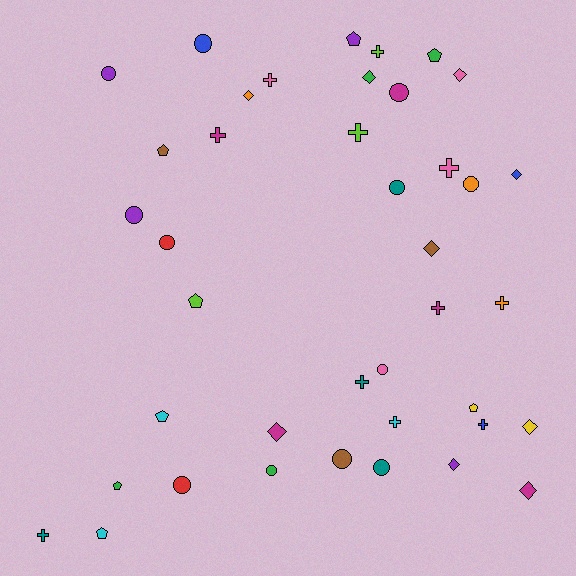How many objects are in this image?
There are 40 objects.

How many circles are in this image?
There are 12 circles.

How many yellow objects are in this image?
There are 2 yellow objects.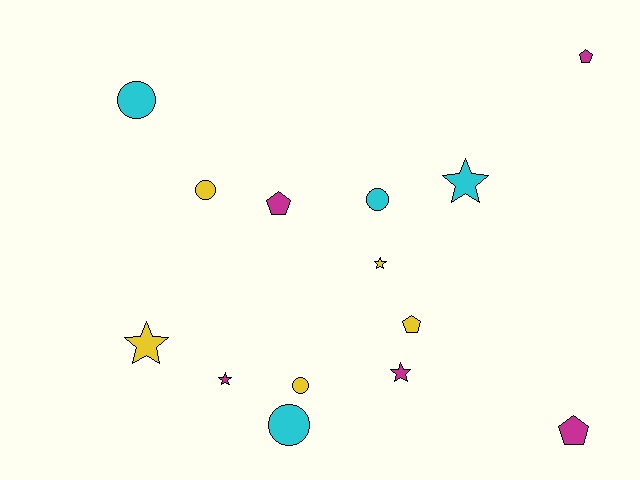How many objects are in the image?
There are 14 objects.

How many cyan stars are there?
There is 1 cyan star.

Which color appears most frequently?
Yellow, with 5 objects.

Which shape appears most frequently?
Star, with 5 objects.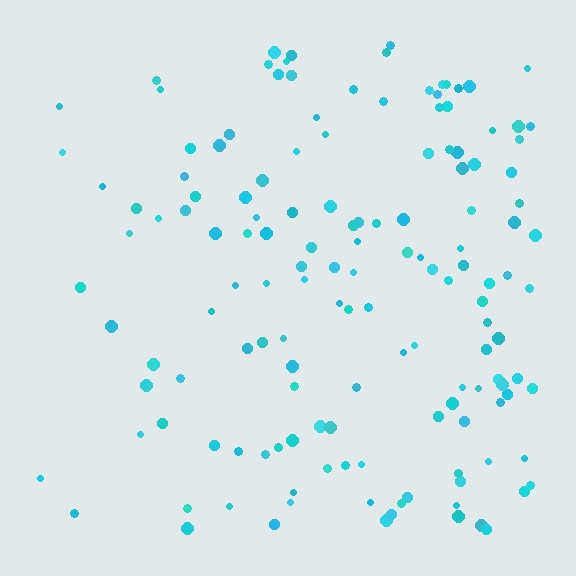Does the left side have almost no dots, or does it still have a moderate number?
Still a moderate number, just noticeably fewer than the right.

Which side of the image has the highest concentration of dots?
The right.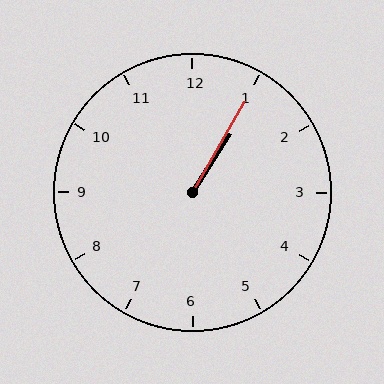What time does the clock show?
1:05.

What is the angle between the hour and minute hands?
Approximately 2 degrees.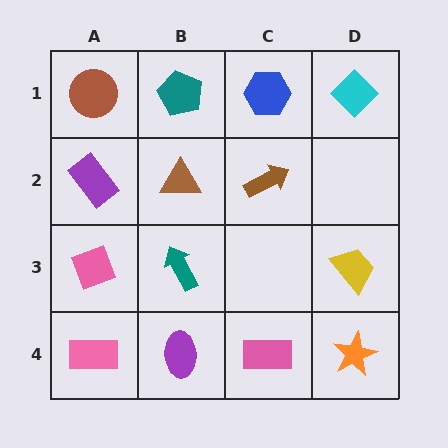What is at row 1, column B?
A teal pentagon.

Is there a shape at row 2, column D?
No, that cell is empty.